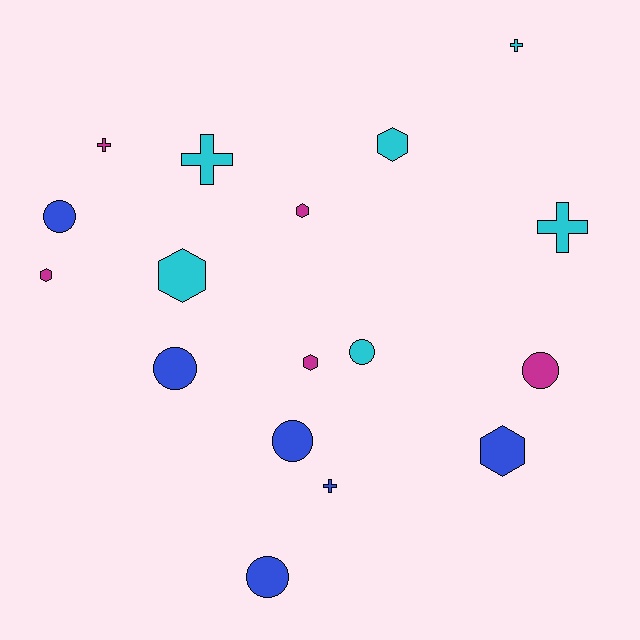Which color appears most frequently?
Cyan, with 6 objects.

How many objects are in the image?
There are 17 objects.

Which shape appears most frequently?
Hexagon, with 6 objects.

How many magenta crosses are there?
There is 1 magenta cross.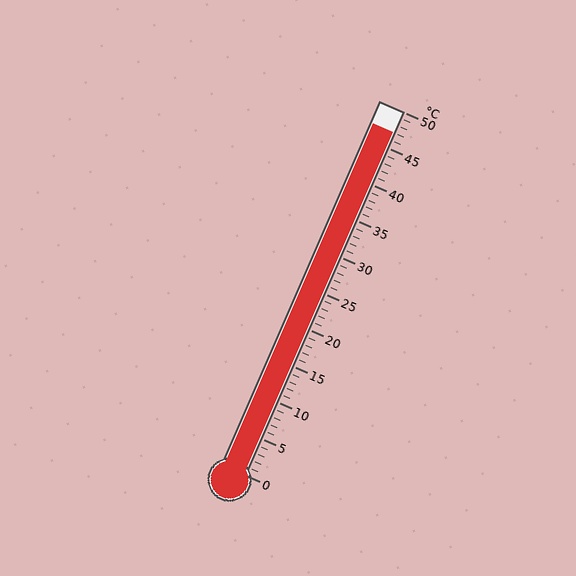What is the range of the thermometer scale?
The thermometer scale ranges from 0°C to 50°C.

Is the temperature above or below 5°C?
The temperature is above 5°C.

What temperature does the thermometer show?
The thermometer shows approximately 47°C.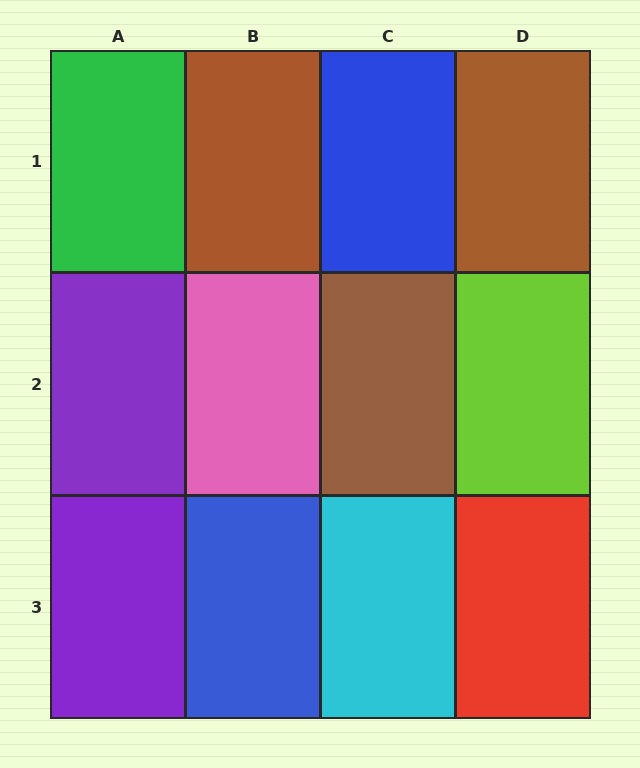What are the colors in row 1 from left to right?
Green, brown, blue, brown.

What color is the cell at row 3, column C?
Cyan.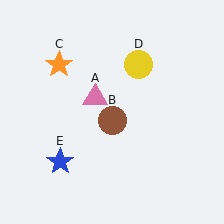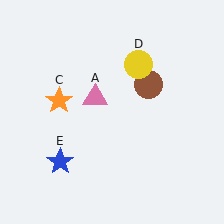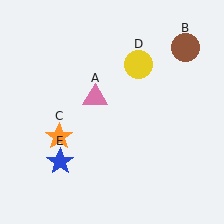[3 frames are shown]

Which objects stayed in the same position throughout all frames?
Pink triangle (object A) and yellow circle (object D) and blue star (object E) remained stationary.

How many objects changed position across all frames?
2 objects changed position: brown circle (object B), orange star (object C).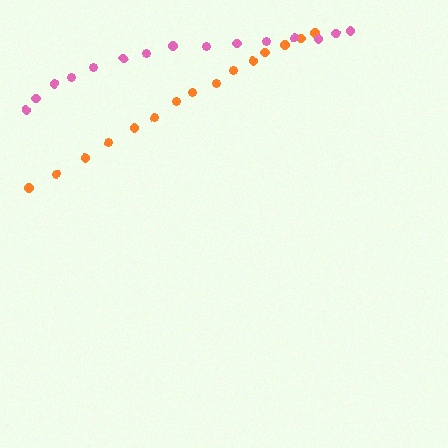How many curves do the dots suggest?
There are 2 distinct paths.